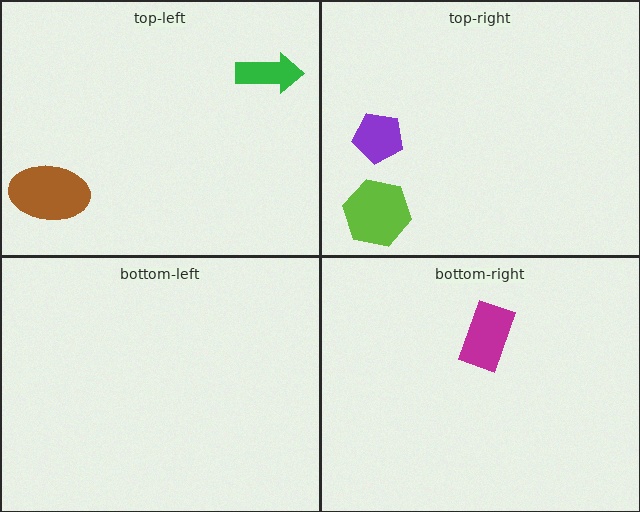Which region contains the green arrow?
The top-left region.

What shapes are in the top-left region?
The brown ellipse, the green arrow.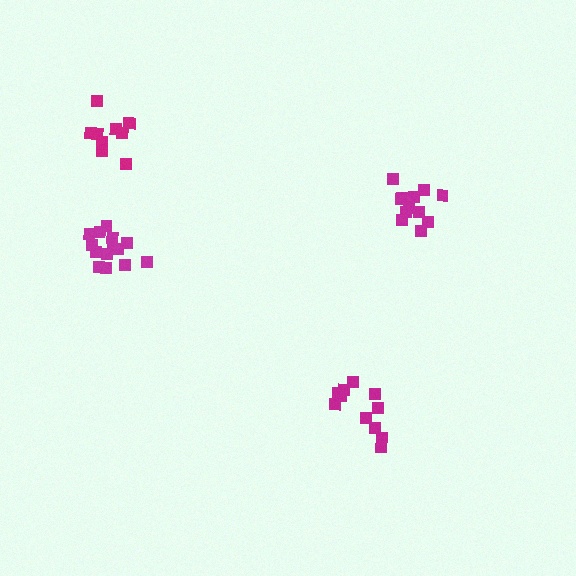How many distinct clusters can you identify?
There are 4 distinct clusters.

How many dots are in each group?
Group 1: 14 dots, Group 2: 11 dots, Group 3: 10 dots, Group 4: 12 dots (47 total).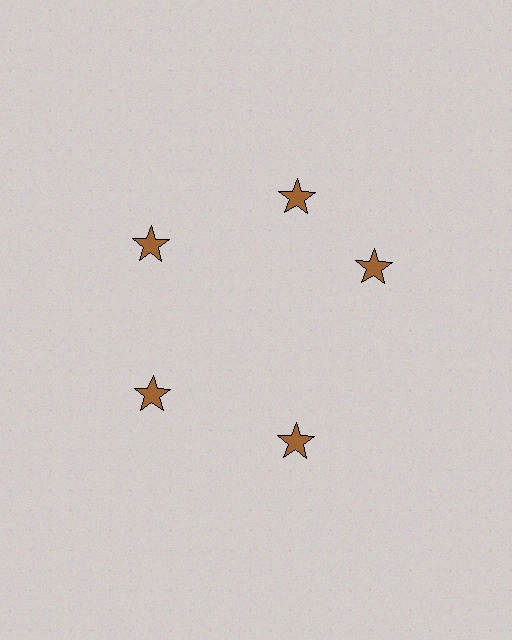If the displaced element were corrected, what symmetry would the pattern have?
It would have 5-fold rotational symmetry — the pattern would map onto itself every 72 degrees.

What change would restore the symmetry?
The symmetry would be restored by rotating it back into even spacing with its neighbors so that all 5 stars sit at equal angles and equal distance from the center.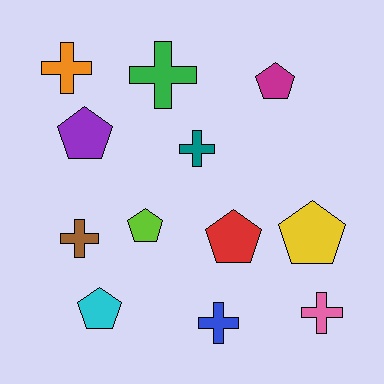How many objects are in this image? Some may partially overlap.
There are 12 objects.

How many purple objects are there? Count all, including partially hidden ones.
There is 1 purple object.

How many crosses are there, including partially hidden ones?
There are 6 crosses.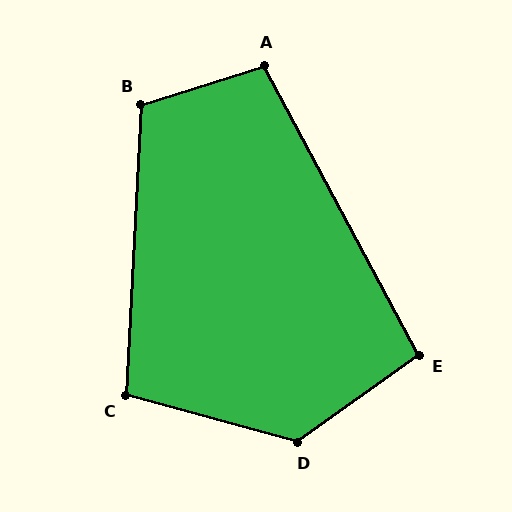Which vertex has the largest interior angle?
D, at approximately 129 degrees.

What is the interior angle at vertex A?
Approximately 101 degrees (obtuse).